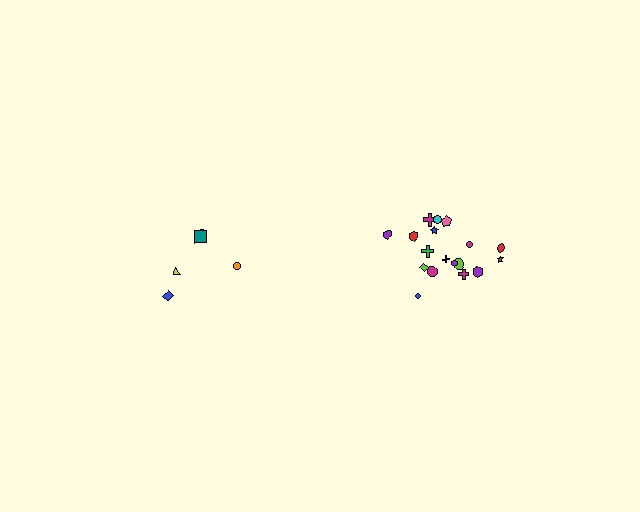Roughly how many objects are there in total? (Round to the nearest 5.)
Roughly 25 objects in total.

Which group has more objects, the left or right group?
The right group.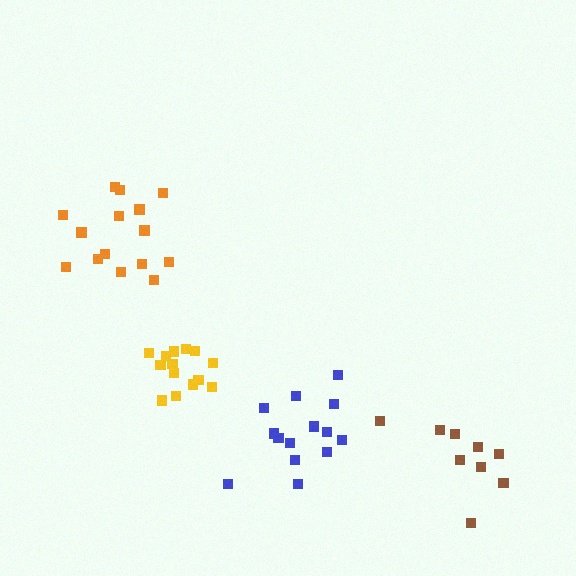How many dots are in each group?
Group 1: 15 dots, Group 2: 14 dots, Group 3: 9 dots, Group 4: 14 dots (52 total).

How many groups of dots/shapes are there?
There are 4 groups.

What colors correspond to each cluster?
The clusters are colored: orange, blue, brown, yellow.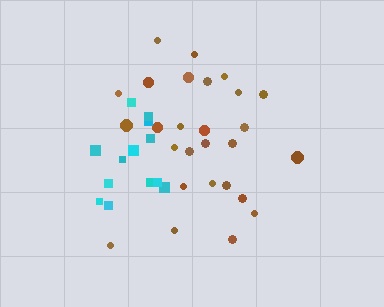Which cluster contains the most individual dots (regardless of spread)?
Brown (28).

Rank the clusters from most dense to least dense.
cyan, brown.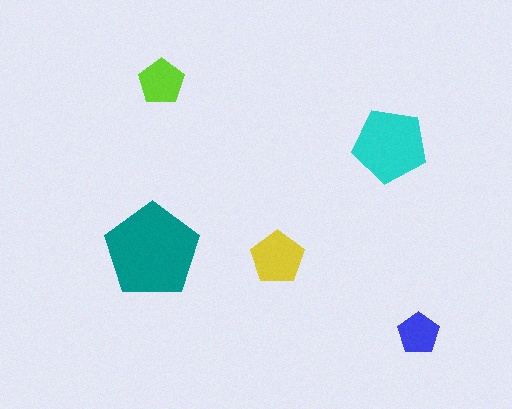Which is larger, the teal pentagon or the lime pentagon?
The teal one.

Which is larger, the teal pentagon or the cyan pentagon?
The teal one.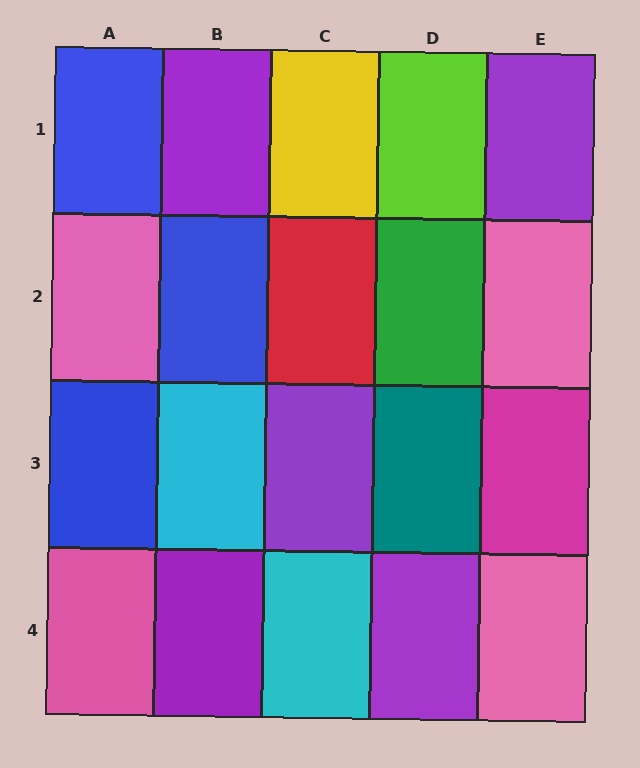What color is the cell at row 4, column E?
Pink.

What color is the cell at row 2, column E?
Pink.